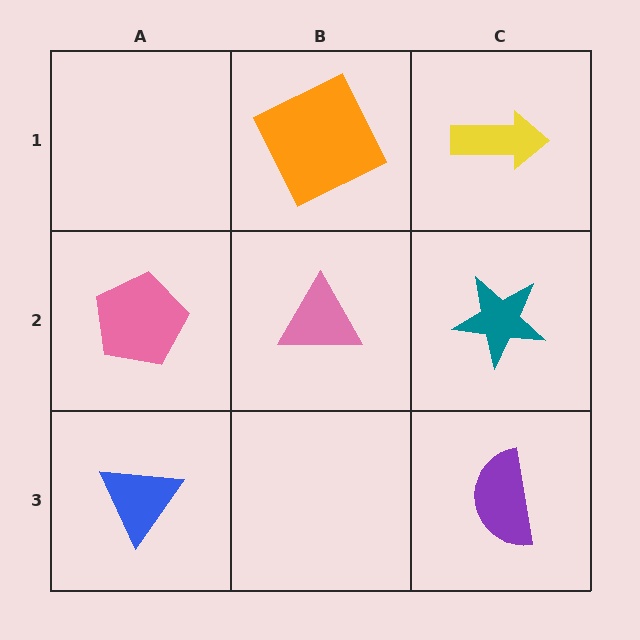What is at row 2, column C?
A teal star.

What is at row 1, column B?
An orange square.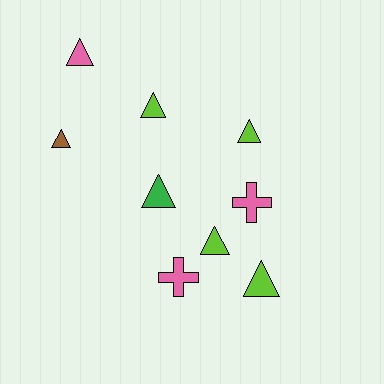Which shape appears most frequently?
Triangle, with 7 objects.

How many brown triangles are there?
There is 1 brown triangle.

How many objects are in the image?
There are 9 objects.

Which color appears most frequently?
Lime, with 4 objects.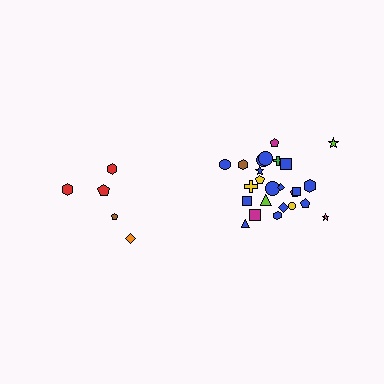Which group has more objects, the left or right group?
The right group.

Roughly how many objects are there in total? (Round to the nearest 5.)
Roughly 30 objects in total.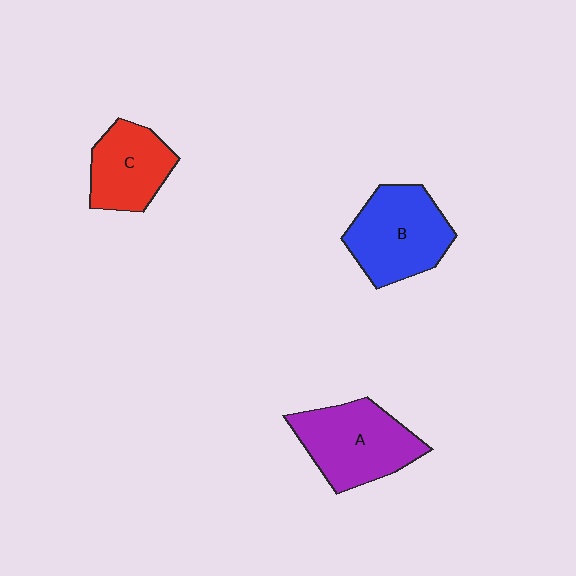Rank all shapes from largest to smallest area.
From largest to smallest: A (purple), B (blue), C (red).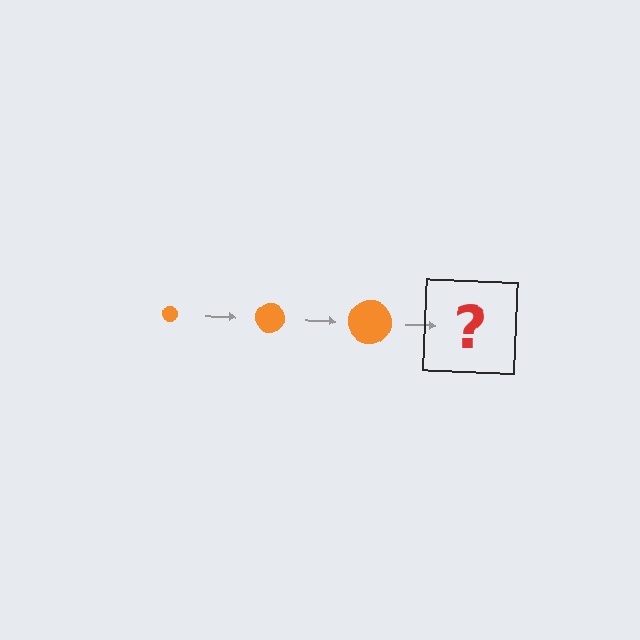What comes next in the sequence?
The next element should be an orange circle, larger than the previous one.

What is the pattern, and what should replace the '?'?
The pattern is that the circle gets progressively larger each step. The '?' should be an orange circle, larger than the previous one.